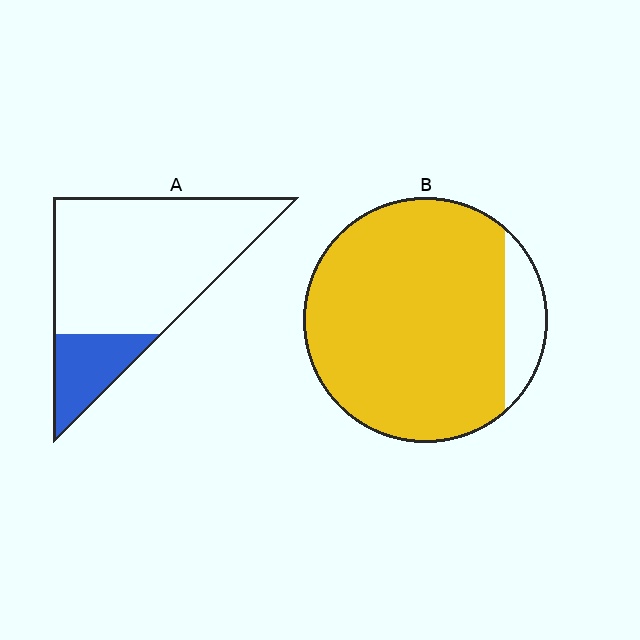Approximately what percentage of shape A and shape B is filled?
A is approximately 20% and B is approximately 90%.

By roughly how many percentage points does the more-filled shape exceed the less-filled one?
By roughly 70 percentage points (B over A).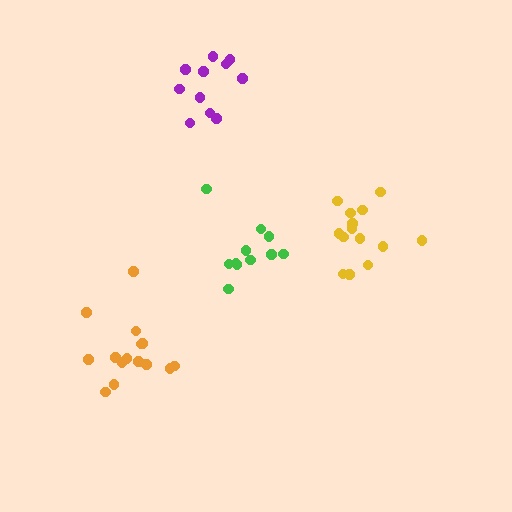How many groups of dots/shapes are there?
There are 4 groups.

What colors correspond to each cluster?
The clusters are colored: orange, yellow, purple, green.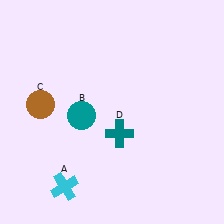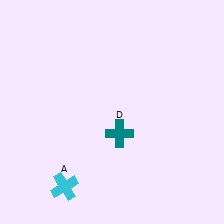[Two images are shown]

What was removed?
The teal circle (B), the brown circle (C) were removed in Image 2.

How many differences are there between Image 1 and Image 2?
There are 2 differences between the two images.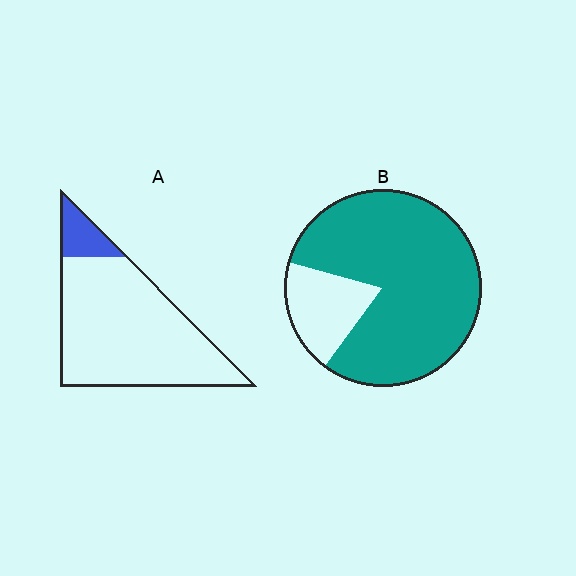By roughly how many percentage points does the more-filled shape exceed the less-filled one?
By roughly 70 percentage points (B over A).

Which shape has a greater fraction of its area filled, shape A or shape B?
Shape B.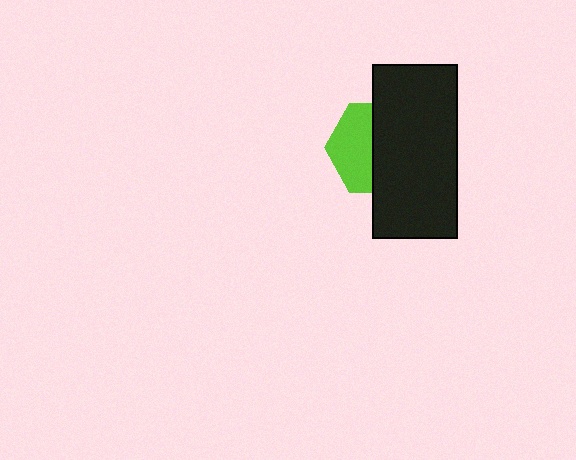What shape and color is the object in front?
The object in front is a black rectangle.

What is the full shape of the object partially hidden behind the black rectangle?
The partially hidden object is a lime hexagon.